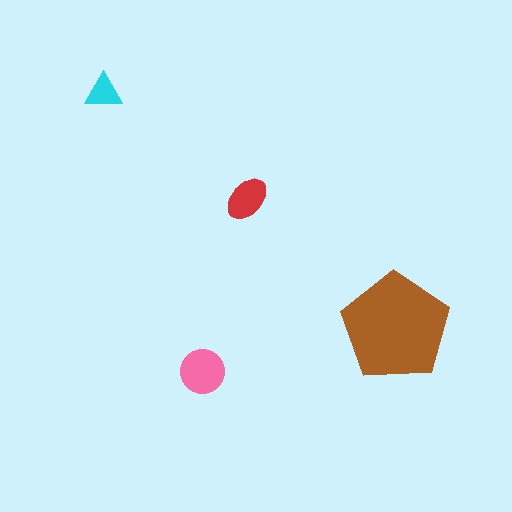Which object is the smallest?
The cyan triangle.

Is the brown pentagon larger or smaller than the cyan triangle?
Larger.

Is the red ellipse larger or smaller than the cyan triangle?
Larger.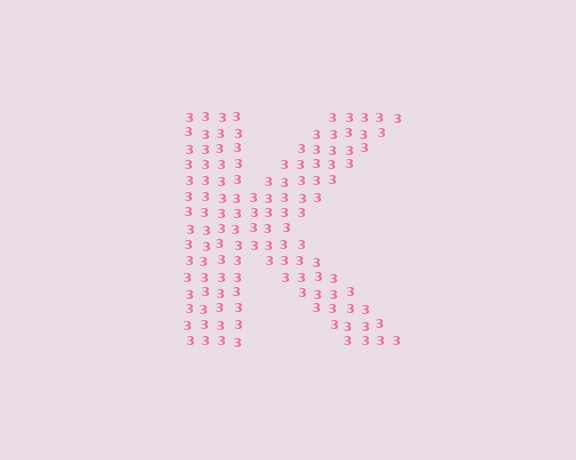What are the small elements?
The small elements are digit 3's.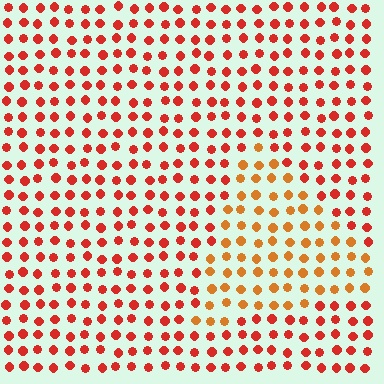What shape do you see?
I see a triangle.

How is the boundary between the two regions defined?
The boundary is defined purely by a slight shift in hue (about 27 degrees). Spacing, size, and orientation are identical on both sides.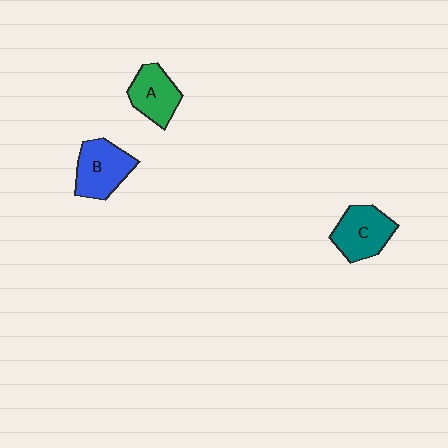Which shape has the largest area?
Shape B (blue).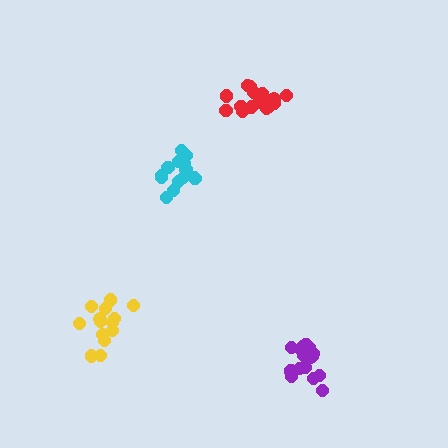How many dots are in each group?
Group 1: 17 dots, Group 2: 16 dots, Group 3: 14 dots, Group 4: 14 dots (61 total).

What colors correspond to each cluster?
The clusters are colored: purple, red, yellow, cyan.